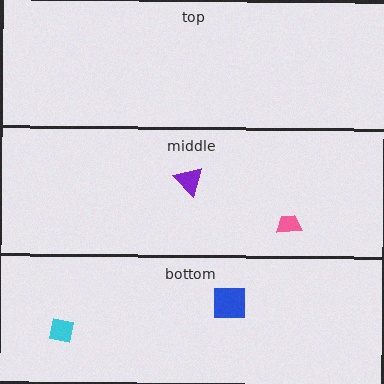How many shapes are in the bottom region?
2.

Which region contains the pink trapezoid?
The middle region.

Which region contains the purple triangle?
The middle region.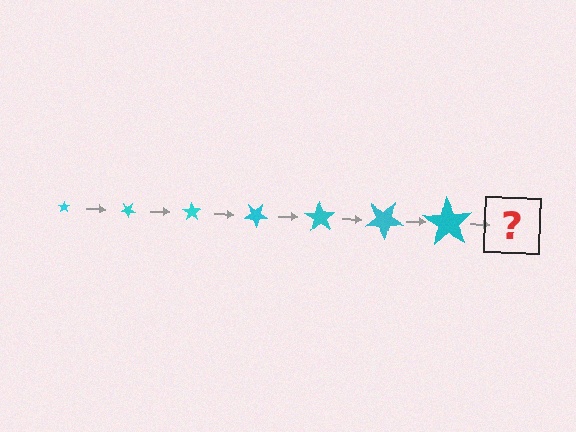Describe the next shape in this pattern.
It should be a star, larger than the previous one and rotated 245 degrees from the start.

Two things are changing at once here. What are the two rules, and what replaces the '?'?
The two rules are that the star grows larger each step and it rotates 35 degrees each step. The '?' should be a star, larger than the previous one and rotated 245 degrees from the start.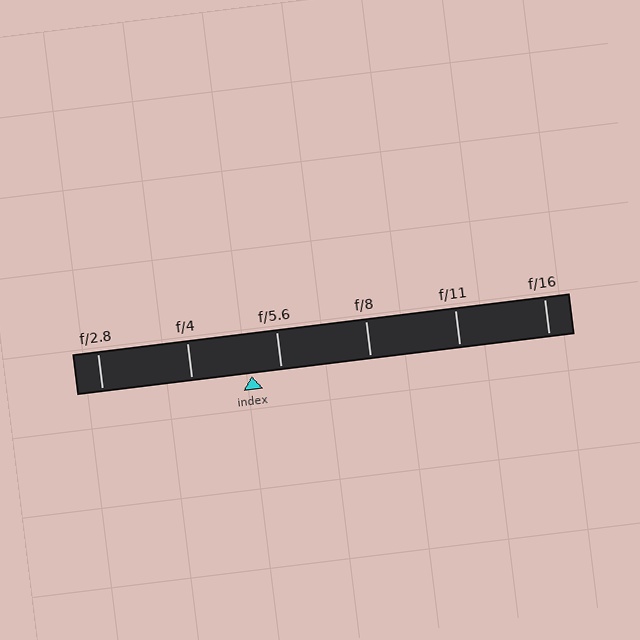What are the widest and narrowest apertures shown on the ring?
The widest aperture shown is f/2.8 and the narrowest is f/16.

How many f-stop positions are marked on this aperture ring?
There are 6 f-stop positions marked.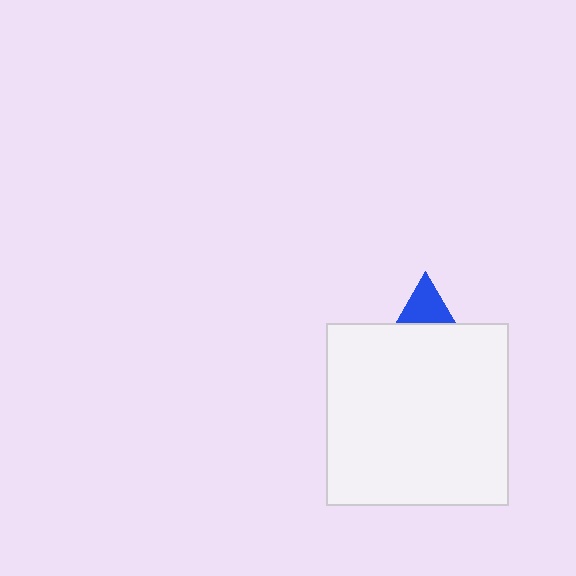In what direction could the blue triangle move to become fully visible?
The blue triangle could move up. That would shift it out from behind the white square entirely.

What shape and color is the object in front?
The object in front is a white square.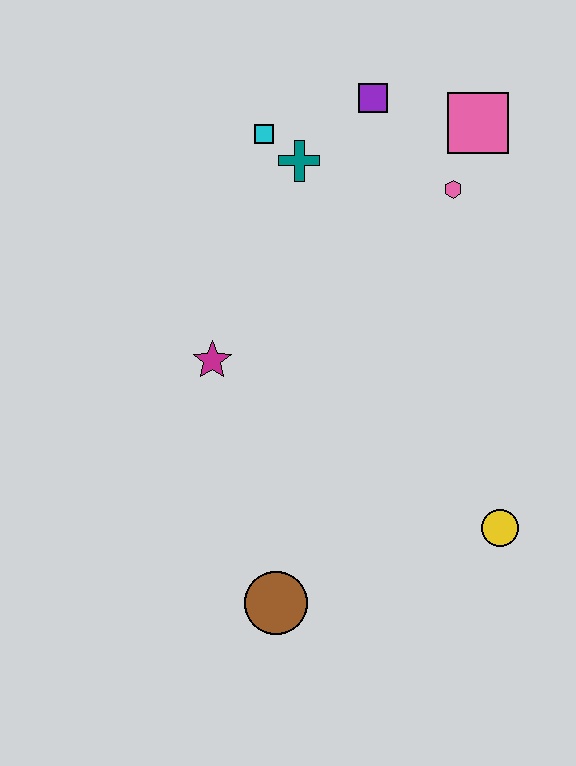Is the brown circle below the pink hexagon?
Yes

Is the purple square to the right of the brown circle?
Yes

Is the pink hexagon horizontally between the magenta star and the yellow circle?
Yes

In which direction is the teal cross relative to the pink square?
The teal cross is to the left of the pink square.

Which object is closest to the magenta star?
The teal cross is closest to the magenta star.